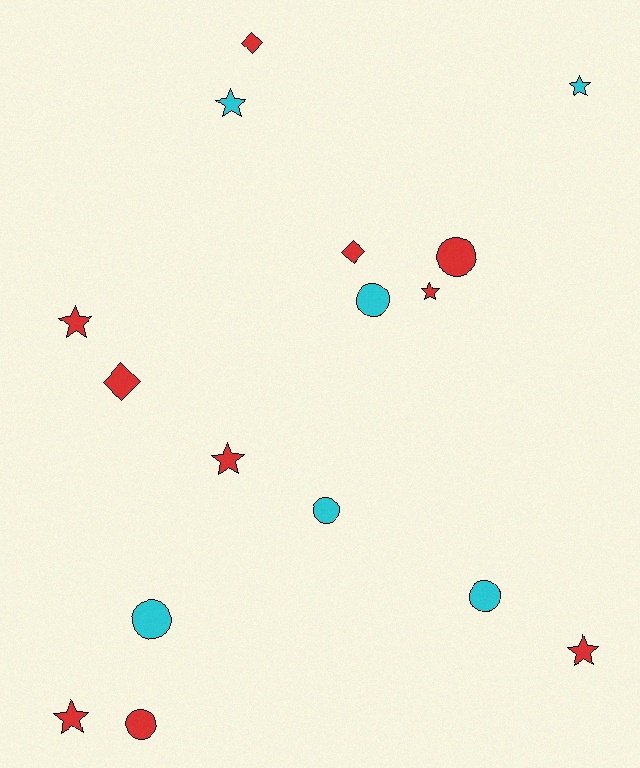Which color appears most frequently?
Red, with 10 objects.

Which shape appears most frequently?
Star, with 7 objects.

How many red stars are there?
There are 5 red stars.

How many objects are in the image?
There are 16 objects.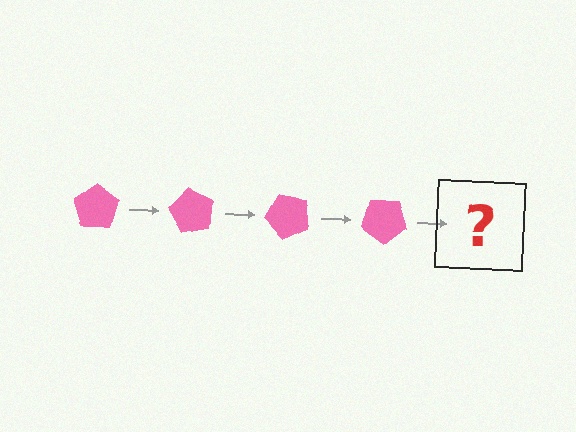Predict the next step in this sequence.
The next step is a pink pentagon rotated 240 degrees.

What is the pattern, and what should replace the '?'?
The pattern is that the pentagon rotates 60 degrees each step. The '?' should be a pink pentagon rotated 240 degrees.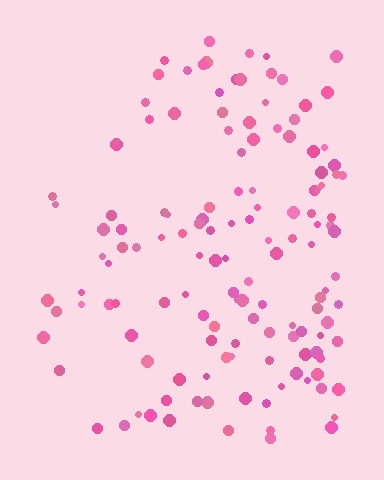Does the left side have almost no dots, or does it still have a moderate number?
Still a moderate number, just noticeably fewer than the right.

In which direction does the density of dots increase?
From left to right, with the right side densest.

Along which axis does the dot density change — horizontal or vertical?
Horizontal.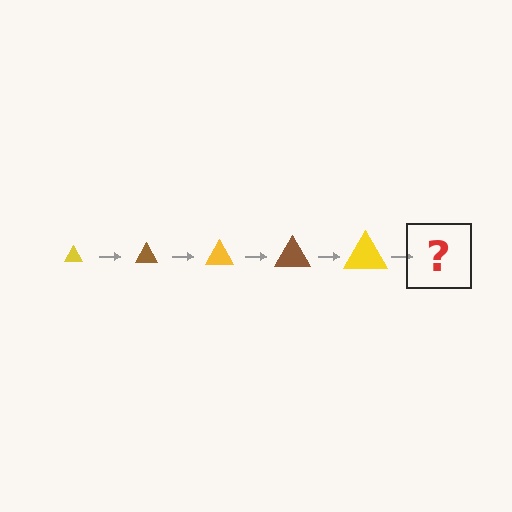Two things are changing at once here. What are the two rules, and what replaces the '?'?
The two rules are that the triangle grows larger each step and the color cycles through yellow and brown. The '?' should be a brown triangle, larger than the previous one.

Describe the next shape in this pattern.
It should be a brown triangle, larger than the previous one.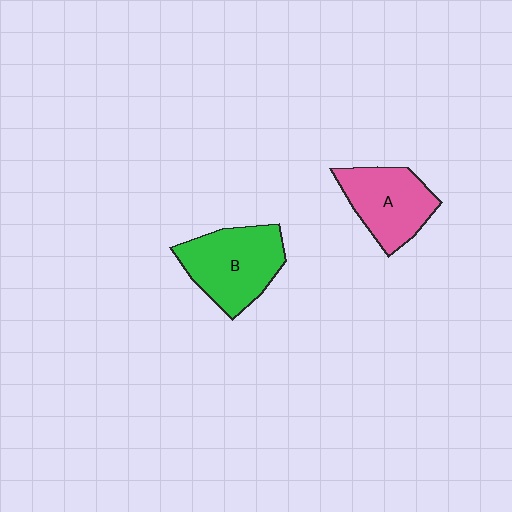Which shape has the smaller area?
Shape A (pink).